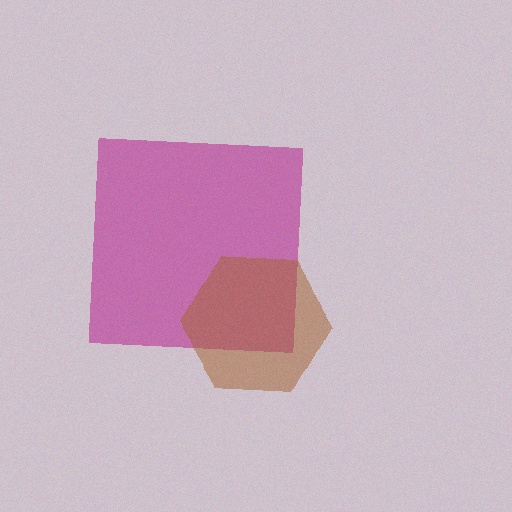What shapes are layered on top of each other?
The layered shapes are: a magenta square, a brown hexagon.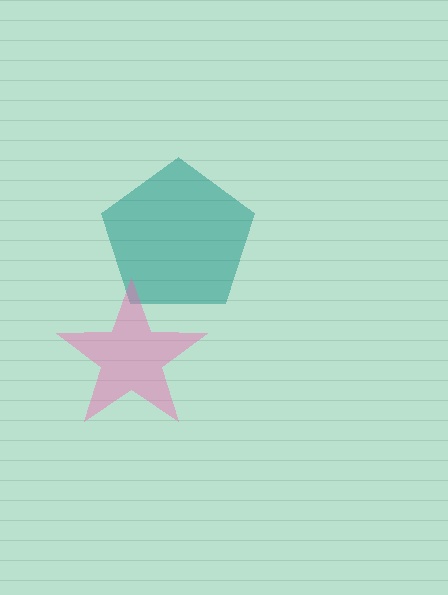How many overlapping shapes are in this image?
There are 2 overlapping shapes in the image.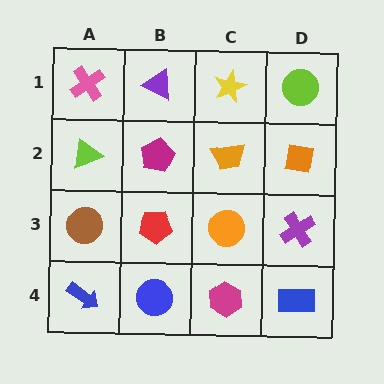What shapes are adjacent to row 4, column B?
A red pentagon (row 3, column B), a blue arrow (row 4, column A), a magenta hexagon (row 4, column C).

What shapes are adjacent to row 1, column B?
A magenta pentagon (row 2, column B), a pink cross (row 1, column A), a yellow star (row 1, column C).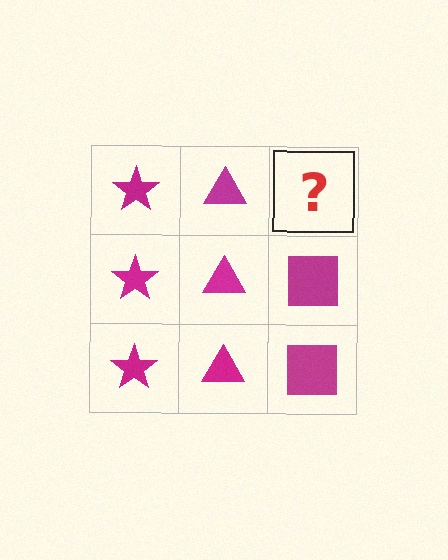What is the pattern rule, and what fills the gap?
The rule is that each column has a consistent shape. The gap should be filled with a magenta square.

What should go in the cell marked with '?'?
The missing cell should contain a magenta square.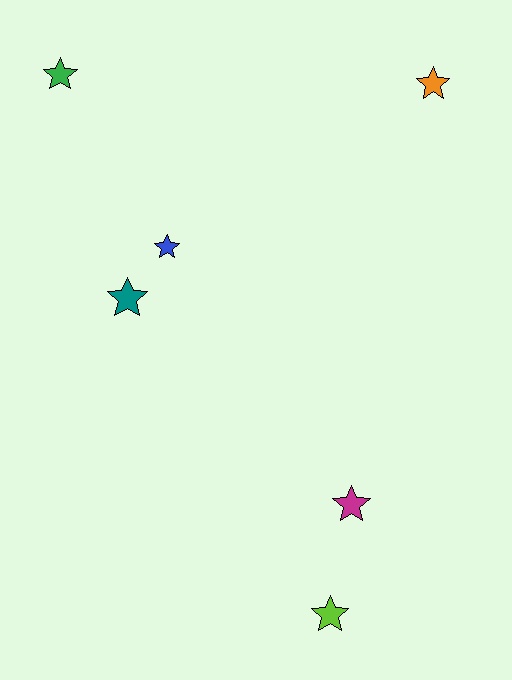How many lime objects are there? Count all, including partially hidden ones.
There is 1 lime object.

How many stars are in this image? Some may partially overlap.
There are 6 stars.